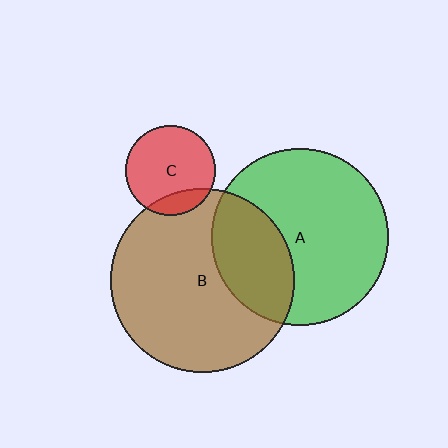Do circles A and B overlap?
Yes.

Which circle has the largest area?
Circle B (brown).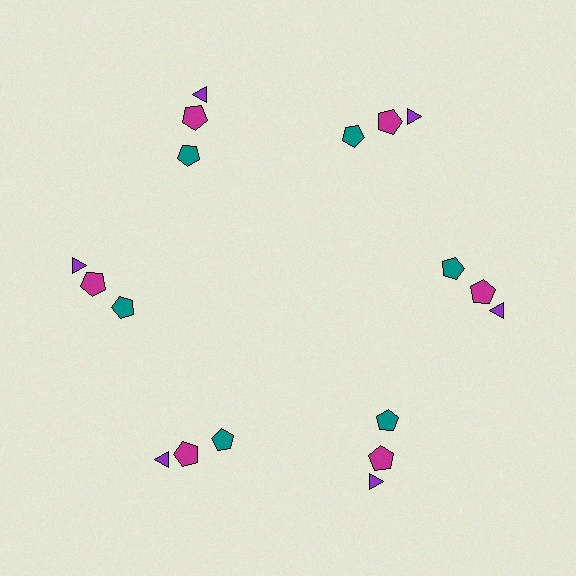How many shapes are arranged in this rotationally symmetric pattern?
There are 18 shapes, arranged in 6 groups of 3.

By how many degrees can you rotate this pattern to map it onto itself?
The pattern maps onto itself every 60 degrees of rotation.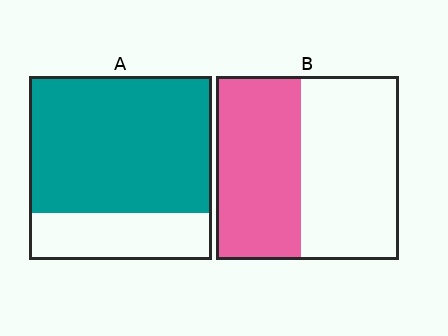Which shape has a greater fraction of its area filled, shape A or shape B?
Shape A.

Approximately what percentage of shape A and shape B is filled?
A is approximately 75% and B is approximately 45%.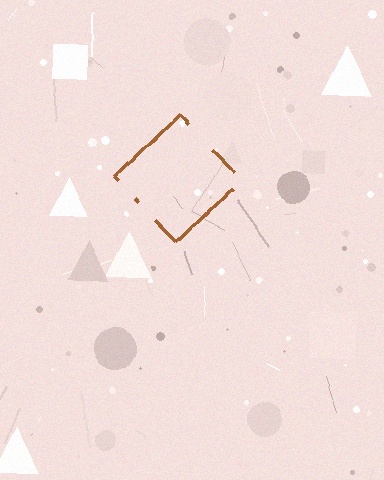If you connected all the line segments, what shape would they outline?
They would outline a diamond.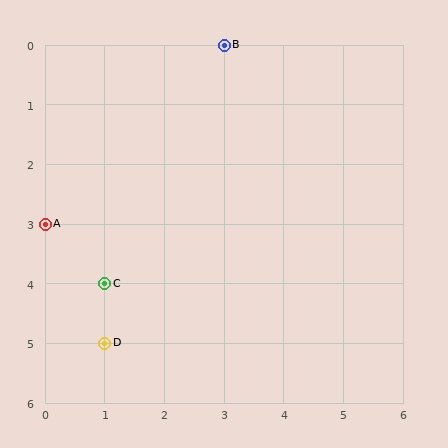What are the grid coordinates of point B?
Point B is at grid coordinates (3, 0).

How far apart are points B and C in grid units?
Points B and C are 2 columns and 4 rows apart (about 4.5 grid units diagonally).